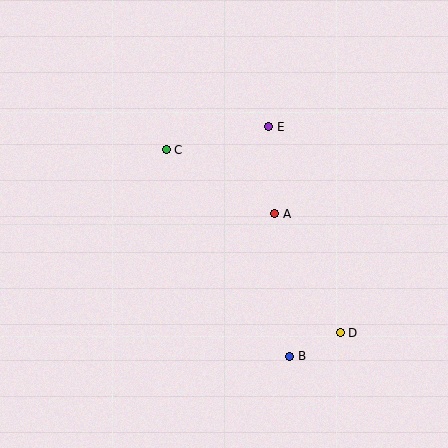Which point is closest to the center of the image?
Point A at (275, 214) is closest to the center.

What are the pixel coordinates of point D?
Point D is at (340, 333).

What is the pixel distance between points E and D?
The distance between E and D is 218 pixels.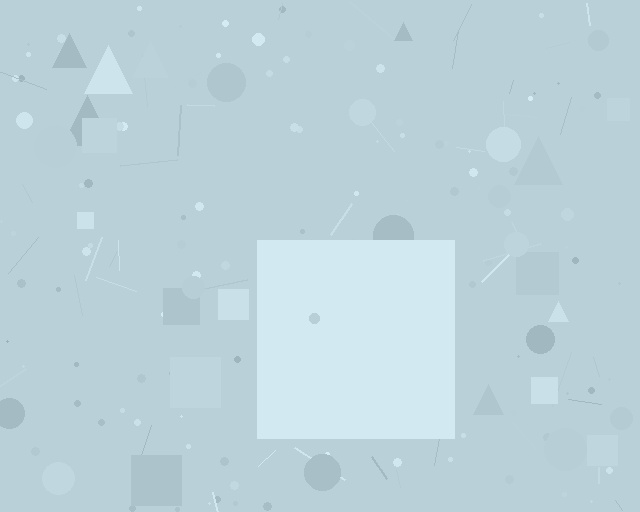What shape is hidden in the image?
A square is hidden in the image.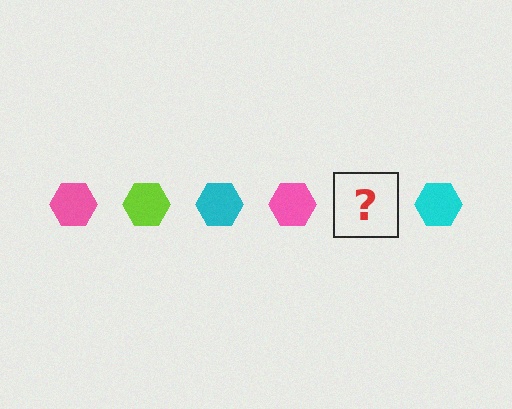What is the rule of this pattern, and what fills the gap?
The rule is that the pattern cycles through pink, lime, cyan hexagons. The gap should be filled with a lime hexagon.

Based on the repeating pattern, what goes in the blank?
The blank should be a lime hexagon.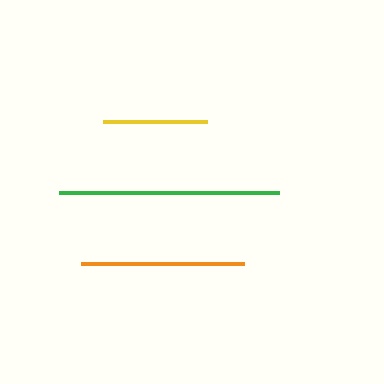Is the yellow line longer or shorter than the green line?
The green line is longer than the yellow line.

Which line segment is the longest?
The green line is the longest at approximately 220 pixels.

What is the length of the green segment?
The green segment is approximately 220 pixels long.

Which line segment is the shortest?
The yellow line is the shortest at approximately 104 pixels.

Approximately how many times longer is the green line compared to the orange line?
The green line is approximately 1.3 times the length of the orange line.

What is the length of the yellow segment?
The yellow segment is approximately 104 pixels long.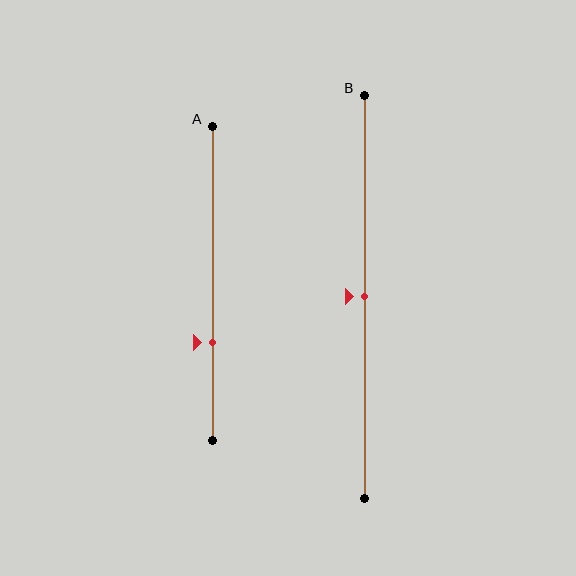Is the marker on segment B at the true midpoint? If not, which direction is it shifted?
Yes, the marker on segment B is at the true midpoint.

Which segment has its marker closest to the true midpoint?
Segment B has its marker closest to the true midpoint.